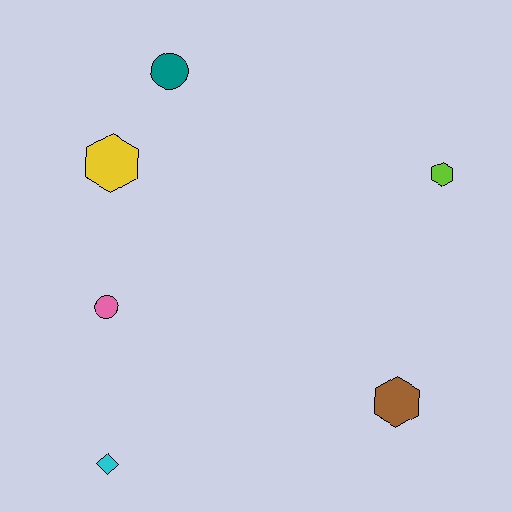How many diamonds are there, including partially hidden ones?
There is 1 diamond.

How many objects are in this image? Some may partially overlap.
There are 6 objects.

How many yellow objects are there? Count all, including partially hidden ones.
There is 1 yellow object.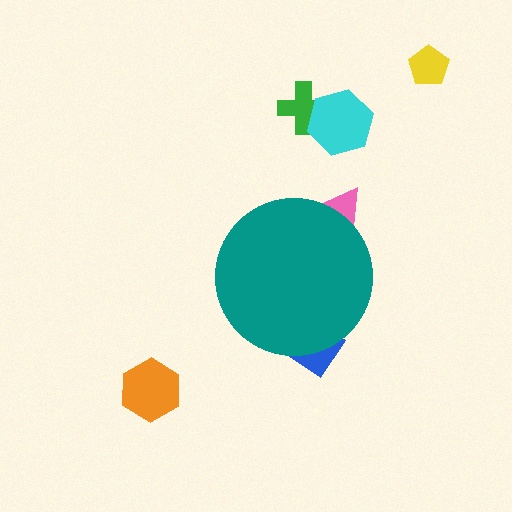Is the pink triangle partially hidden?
Yes, the pink triangle is partially hidden behind the teal circle.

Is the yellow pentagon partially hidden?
No, the yellow pentagon is fully visible.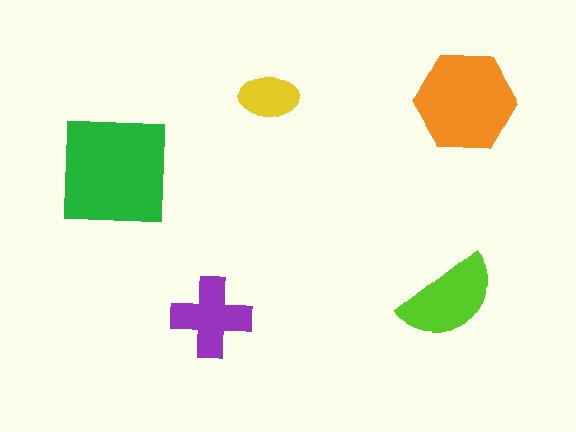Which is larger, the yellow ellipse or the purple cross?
The purple cross.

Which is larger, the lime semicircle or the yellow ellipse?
The lime semicircle.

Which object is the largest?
The green square.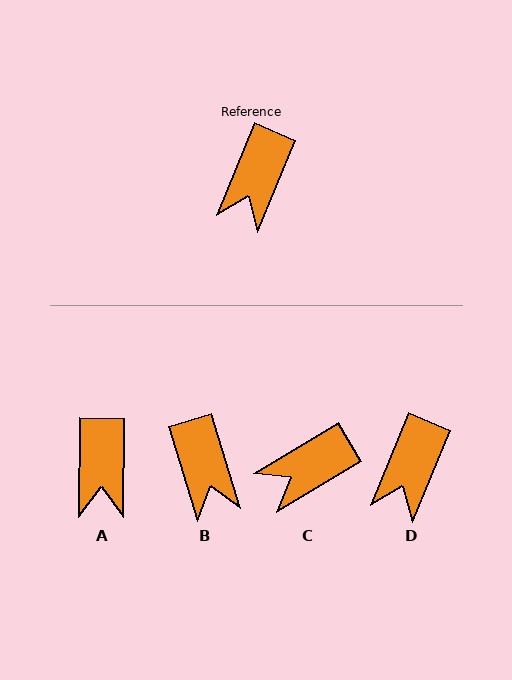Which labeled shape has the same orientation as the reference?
D.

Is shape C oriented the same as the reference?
No, it is off by about 37 degrees.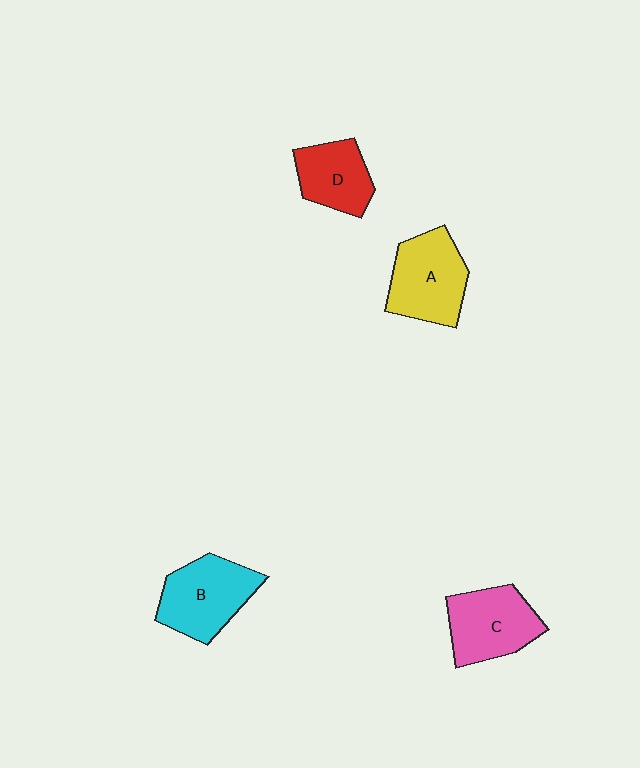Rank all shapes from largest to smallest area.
From largest to smallest: B (cyan), A (yellow), C (pink), D (red).